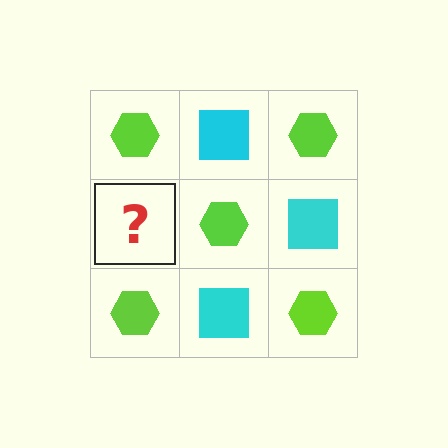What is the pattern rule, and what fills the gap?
The rule is that it alternates lime hexagon and cyan square in a checkerboard pattern. The gap should be filled with a cyan square.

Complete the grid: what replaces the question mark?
The question mark should be replaced with a cyan square.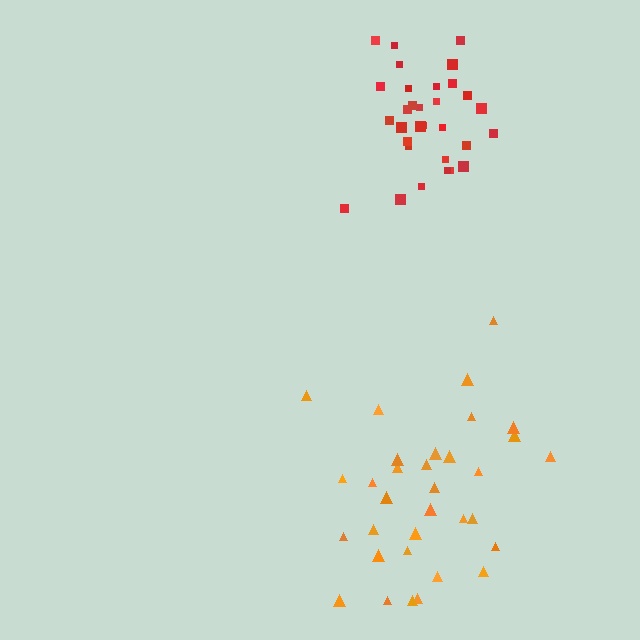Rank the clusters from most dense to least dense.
red, orange.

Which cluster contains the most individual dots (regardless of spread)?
Orange (33).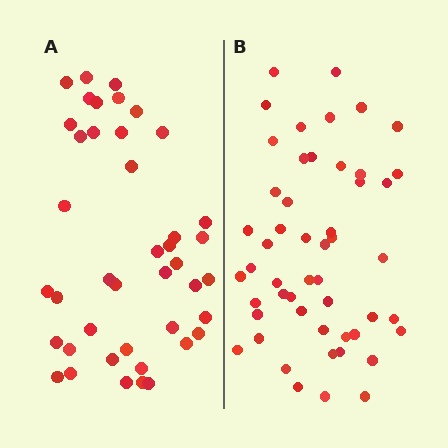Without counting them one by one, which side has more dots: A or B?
Region B (the right region) has more dots.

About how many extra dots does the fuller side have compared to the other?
Region B has roughly 8 or so more dots than region A.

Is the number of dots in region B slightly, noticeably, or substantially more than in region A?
Region B has only slightly more — the two regions are fairly close. The ratio is roughly 1.2 to 1.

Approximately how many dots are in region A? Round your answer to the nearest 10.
About 40 dots. (The exact count is 42, which rounds to 40.)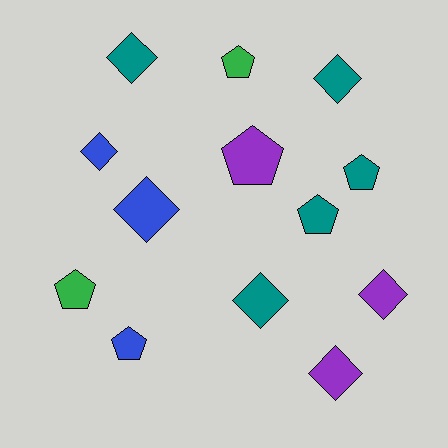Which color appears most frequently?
Teal, with 5 objects.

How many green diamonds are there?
There are no green diamonds.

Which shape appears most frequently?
Diamond, with 7 objects.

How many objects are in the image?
There are 13 objects.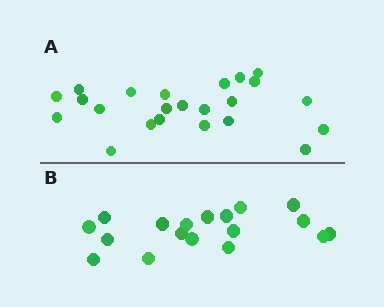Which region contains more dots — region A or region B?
Region A (the top region) has more dots.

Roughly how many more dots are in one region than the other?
Region A has about 5 more dots than region B.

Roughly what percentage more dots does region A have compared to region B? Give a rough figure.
About 30% more.